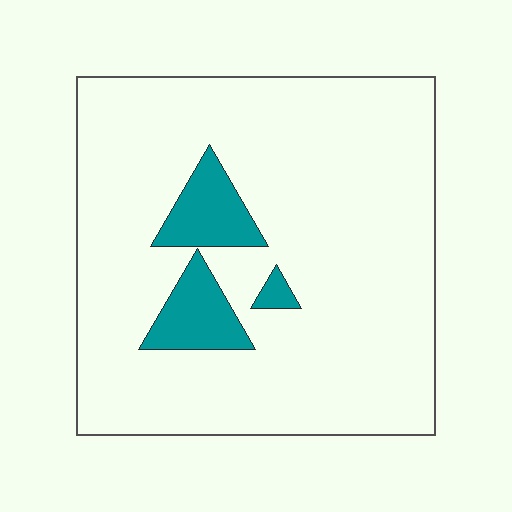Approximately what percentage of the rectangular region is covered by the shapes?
Approximately 10%.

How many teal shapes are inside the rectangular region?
3.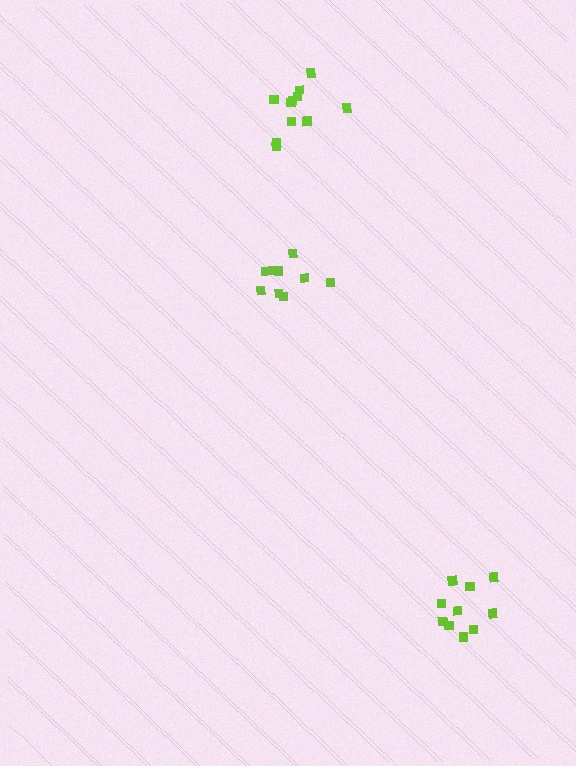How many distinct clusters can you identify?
There are 3 distinct clusters.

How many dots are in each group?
Group 1: 11 dots, Group 2: 10 dots, Group 3: 9 dots (30 total).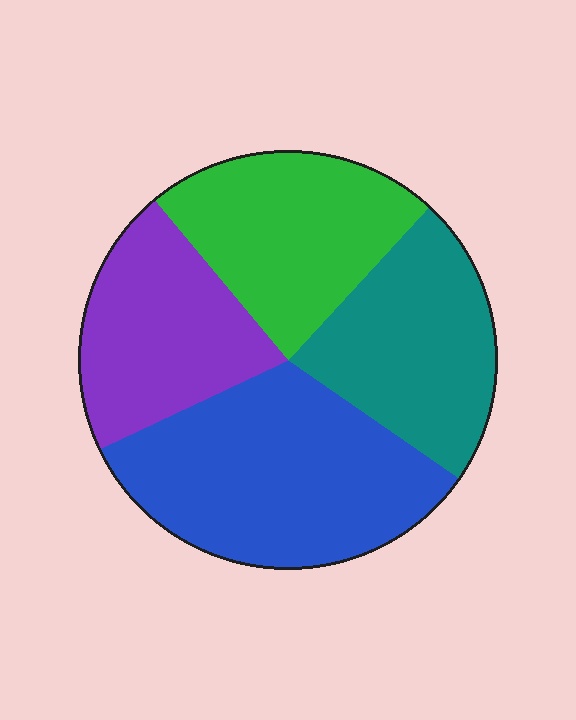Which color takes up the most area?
Blue, at roughly 35%.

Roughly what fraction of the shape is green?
Green takes up less than a quarter of the shape.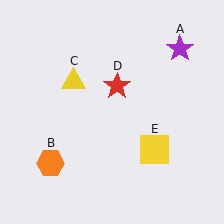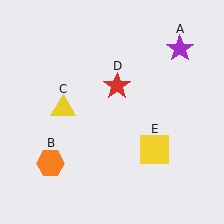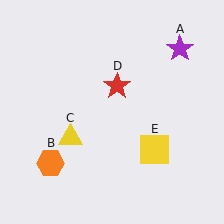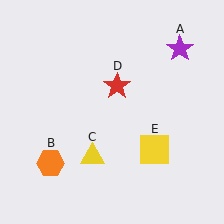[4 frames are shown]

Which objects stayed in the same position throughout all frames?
Purple star (object A) and orange hexagon (object B) and red star (object D) and yellow square (object E) remained stationary.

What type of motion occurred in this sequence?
The yellow triangle (object C) rotated counterclockwise around the center of the scene.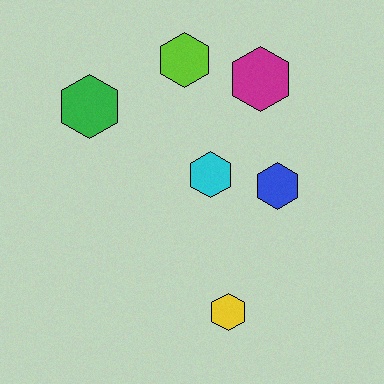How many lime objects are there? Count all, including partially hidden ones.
There is 1 lime object.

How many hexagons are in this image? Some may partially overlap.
There are 6 hexagons.